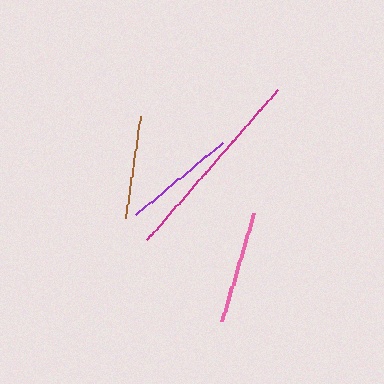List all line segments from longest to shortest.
From longest to shortest: magenta, pink, purple, brown.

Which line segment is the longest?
The magenta line is the longest at approximately 199 pixels.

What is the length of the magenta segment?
The magenta segment is approximately 199 pixels long.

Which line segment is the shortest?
The brown line is the shortest at approximately 103 pixels.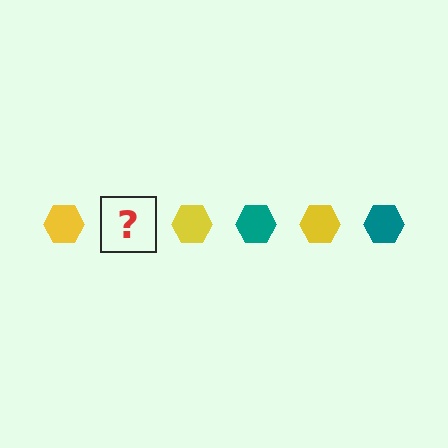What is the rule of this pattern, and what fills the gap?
The rule is that the pattern cycles through yellow, teal hexagons. The gap should be filled with a teal hexagon.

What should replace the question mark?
The question mark should be replaced with a teal hexagon.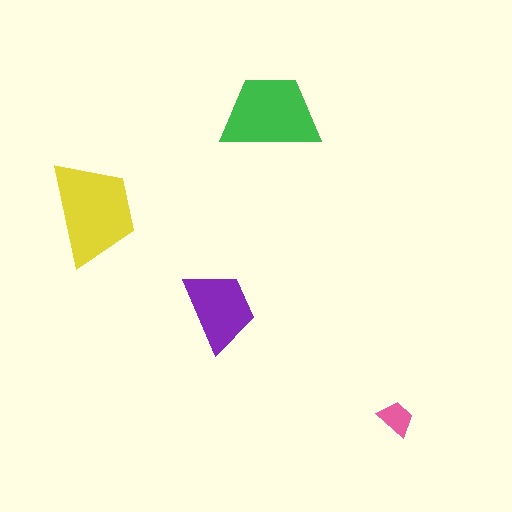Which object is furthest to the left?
The yellow trapezoid is leftmost.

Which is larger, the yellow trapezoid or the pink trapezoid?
The yellow one.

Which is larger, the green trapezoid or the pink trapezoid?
The green one.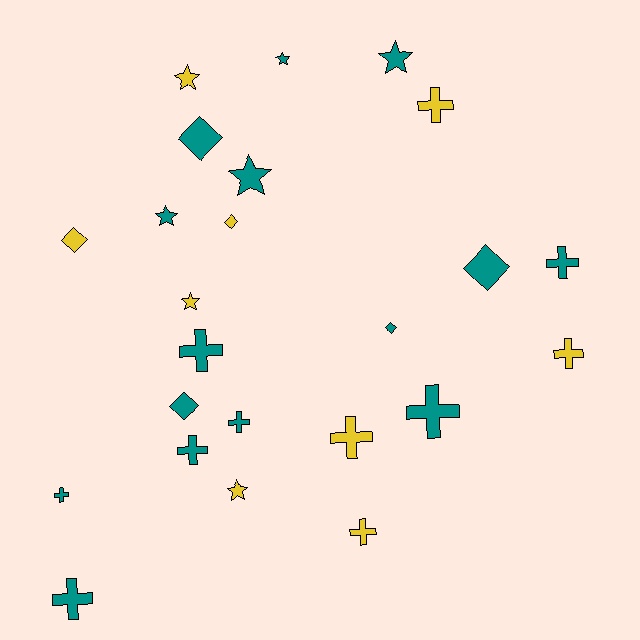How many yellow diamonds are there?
There are 2 yellow diamonds.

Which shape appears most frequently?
Cross, with 11 objects.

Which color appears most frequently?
Teal, with 15 objects.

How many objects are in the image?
There are 24 objects.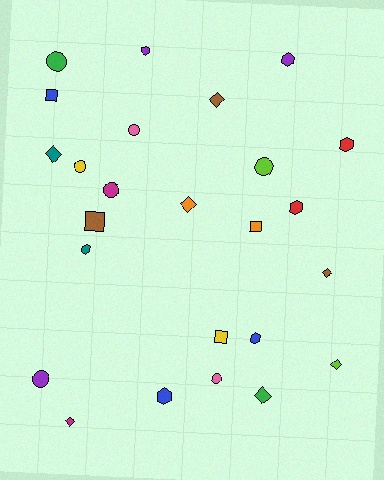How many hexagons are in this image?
There are 7 hexagons.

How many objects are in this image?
There are 25 objects.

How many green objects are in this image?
There are 2 green objects.